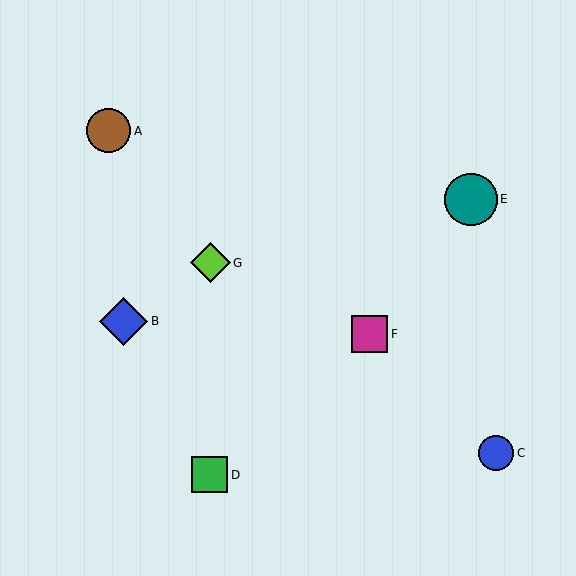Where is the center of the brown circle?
The center of the brown circle is at (108, 131).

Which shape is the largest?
The teal circle (labeled E) is the largest.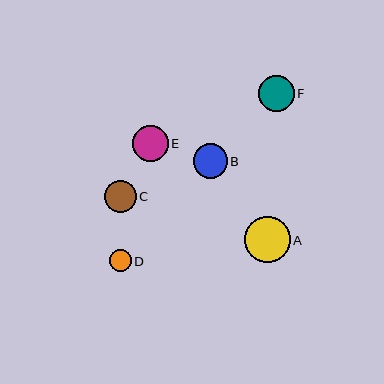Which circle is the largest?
Circle A is the largest with a size of approximately 46 pixels.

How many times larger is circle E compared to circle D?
Circle E is approximately 1.7 times the size of circle D.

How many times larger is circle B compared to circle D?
Circle B is approximately 1.6 times the size of circle D.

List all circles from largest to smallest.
From largest to smallest: A, E, F, B, C, D.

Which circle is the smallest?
Circle D is the smallest with a size of approximately 22 pixels.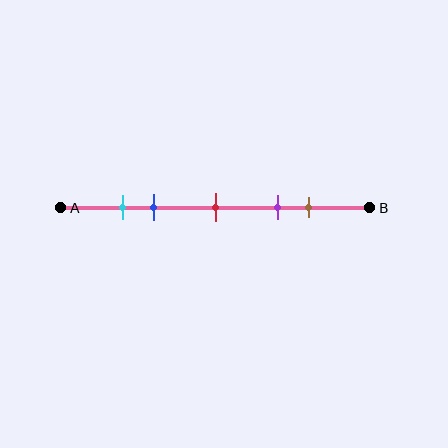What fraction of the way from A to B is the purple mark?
The purple mark is approximately 70% (0.7) of the way from A to B.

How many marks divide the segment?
There are 5 marks dividing the segment.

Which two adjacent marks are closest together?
The cyan and blue marks are the closest adjacent pair.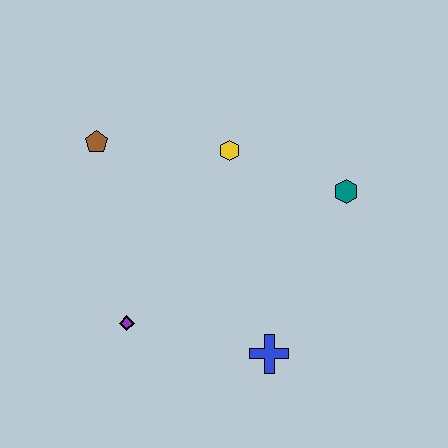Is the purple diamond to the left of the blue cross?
Yes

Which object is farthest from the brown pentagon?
The blue cross is farthest from the brown pentagon.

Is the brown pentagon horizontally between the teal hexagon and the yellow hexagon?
No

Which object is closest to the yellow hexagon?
The teal hexagon is closest to the yellow hexagon.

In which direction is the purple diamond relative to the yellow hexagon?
The purple diamond is below the yellow hexagon.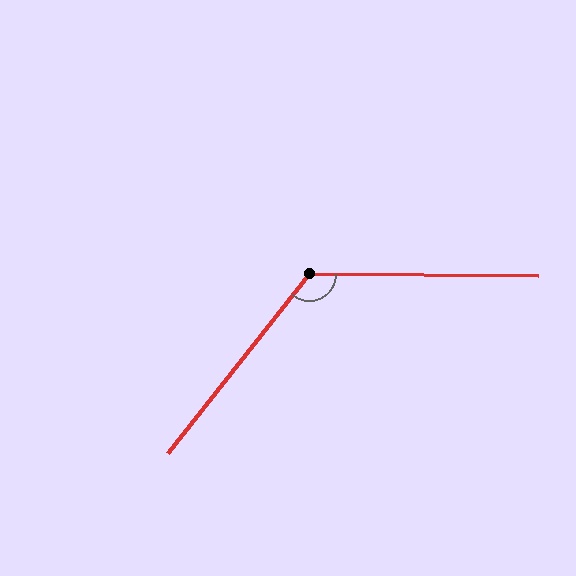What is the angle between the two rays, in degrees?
Approximately 128 degrees.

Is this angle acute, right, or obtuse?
It is obtuse.